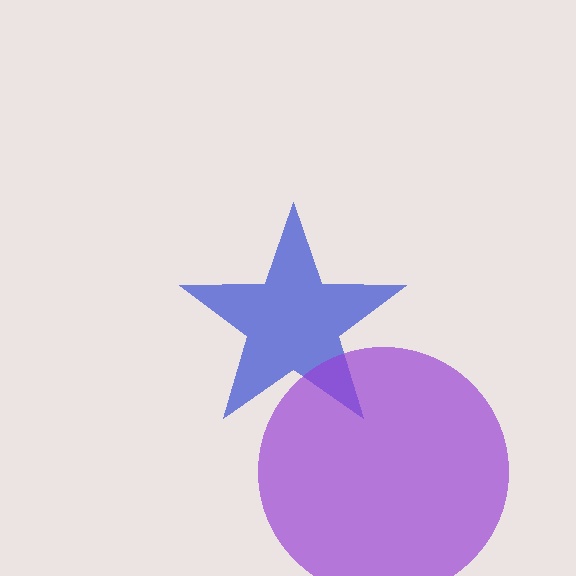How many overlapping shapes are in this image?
There are 2 overlapping shapes in the image.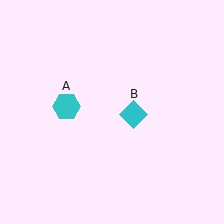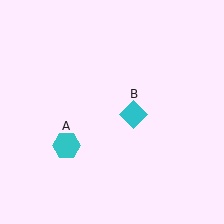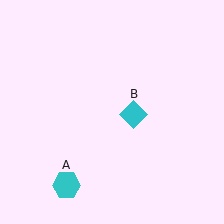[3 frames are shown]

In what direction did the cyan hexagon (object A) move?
The cyan hexagon (object A) moved down.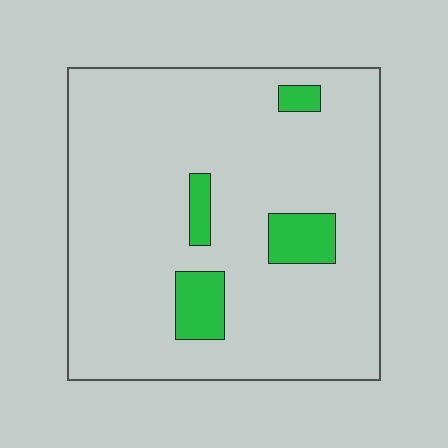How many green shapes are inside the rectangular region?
4.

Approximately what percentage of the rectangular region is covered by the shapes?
Approximately 10%.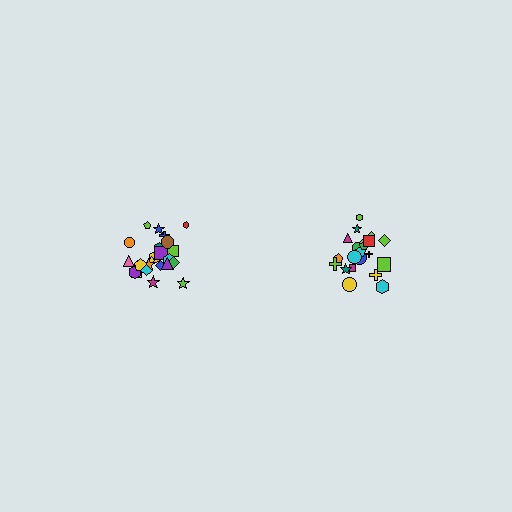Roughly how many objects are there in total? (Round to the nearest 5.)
Roughly 45 objects in total.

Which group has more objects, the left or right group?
The left group.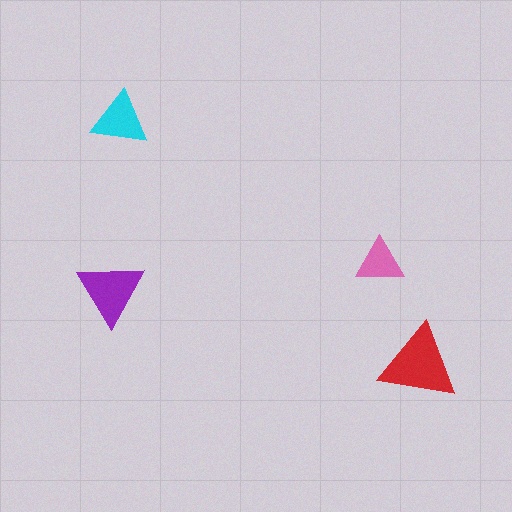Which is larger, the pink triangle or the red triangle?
The red one.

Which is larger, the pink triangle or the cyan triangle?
The cyan one.